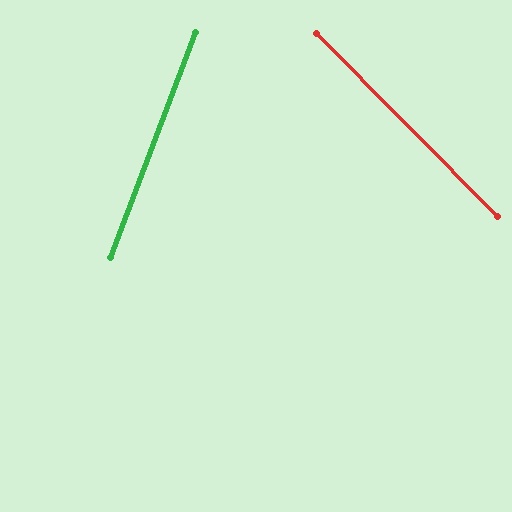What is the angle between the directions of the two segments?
Approximately 65 degrees.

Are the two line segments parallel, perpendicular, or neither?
Neither parallel nor perpendicular — they differ by about 65°.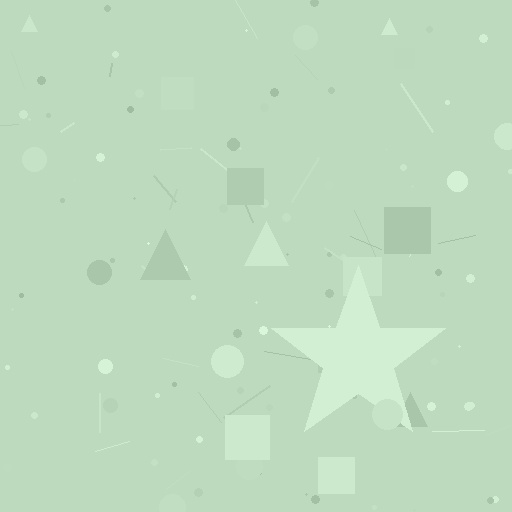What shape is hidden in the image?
A star is hidden in the image.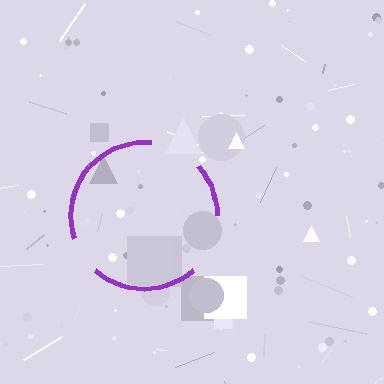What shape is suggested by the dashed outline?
The dashed outline suggests a circle.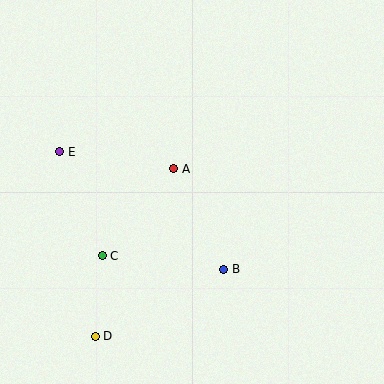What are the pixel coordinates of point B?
Point B is at (224, 269).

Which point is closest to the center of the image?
Point A at (174, 169) is closest to the center.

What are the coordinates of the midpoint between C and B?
The midpoint between C and B is at (163, 263).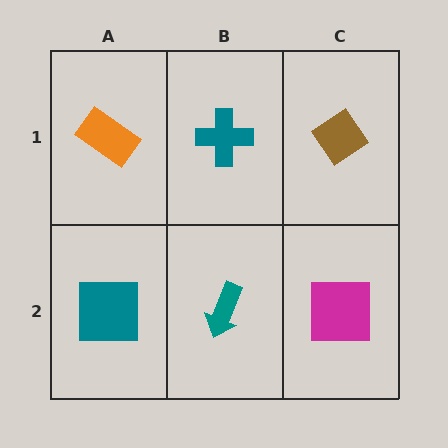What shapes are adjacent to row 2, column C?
A brown diamond (row 1, column C), a teal arrow (row 2, column B).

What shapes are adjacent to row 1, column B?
A teal arrow (row 2, column B), an orange rectangle (row 1, column A), a brown diamond (row 1, column C).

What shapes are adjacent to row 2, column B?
A teal cross (row 1, column B), a teal square (row 2, column A), a magenta square (row 2, column C).